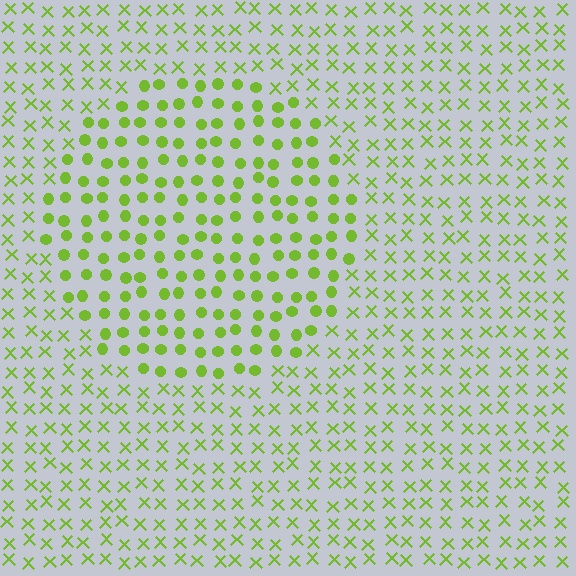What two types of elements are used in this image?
The image uses circles inside the circle region and X marks outside it.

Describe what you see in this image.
The image is filled with small lime elements arranged in a uniform grid. A circle-shaped region contains circles, while the surrounding area contains X marks. The boundary is defined purely by the change in element shape.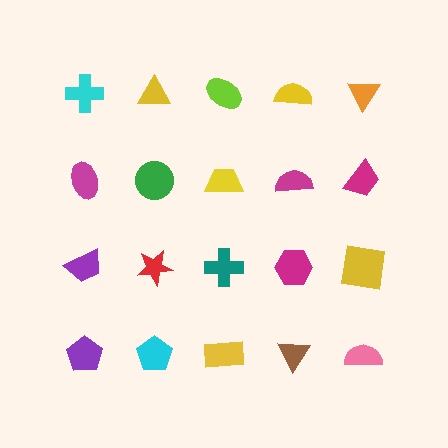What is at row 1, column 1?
A cyan cross.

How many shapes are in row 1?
5 shapes.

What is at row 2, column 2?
A green circle.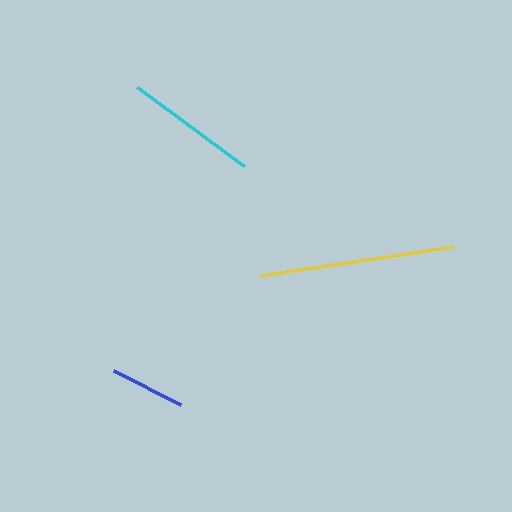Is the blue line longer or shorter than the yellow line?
The yellow line is longer than the blue line.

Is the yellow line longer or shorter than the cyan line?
The yellow line is longer than the cyan line.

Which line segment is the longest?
The yellow line is the longest at approximately 195 pixels.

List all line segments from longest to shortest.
From longest to shortest: yellow, cyan, blue.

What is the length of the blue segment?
The blue segment is approximately 75 pixels long.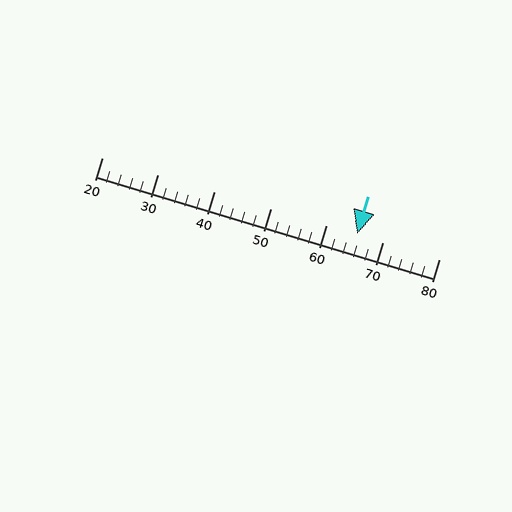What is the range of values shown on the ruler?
The ruler shows values from 20 to 80.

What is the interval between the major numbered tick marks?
The major tick marks are spaced 10 units apart.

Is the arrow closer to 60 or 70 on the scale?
The arrow is closer to 70.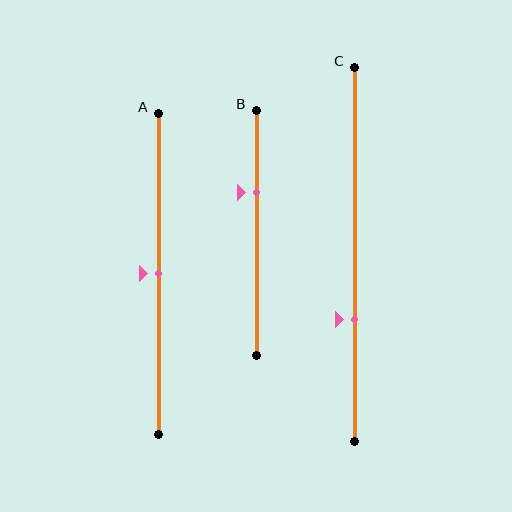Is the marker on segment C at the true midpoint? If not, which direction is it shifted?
No, the marker on segment C is shifted downward by about 17% of the segment length.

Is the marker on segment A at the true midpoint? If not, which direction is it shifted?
Yes, the marker on segment A is at the true midpoint.